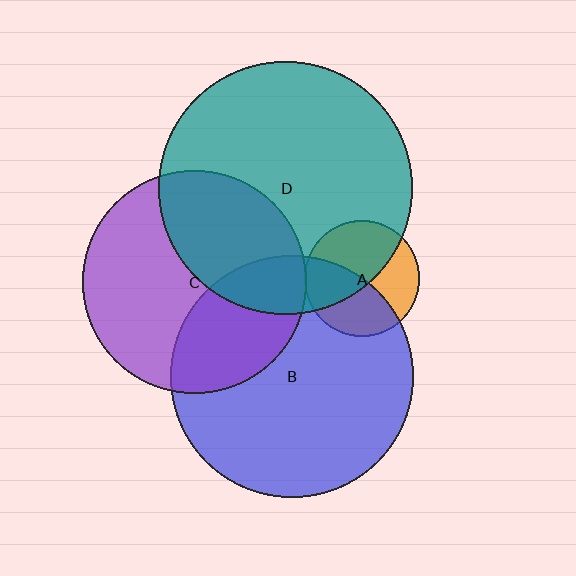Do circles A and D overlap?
Yes.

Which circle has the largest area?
Circle D (teal).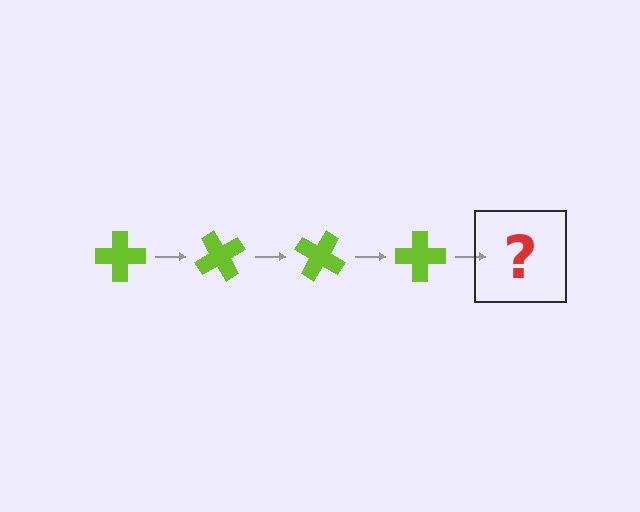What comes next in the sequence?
The next element should be a lime cross rotated 240 degrees.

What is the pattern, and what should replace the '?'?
The pattern is that the cross rotates 60 degrees each step. The '?' should be a lime cross rotated 240 degrees.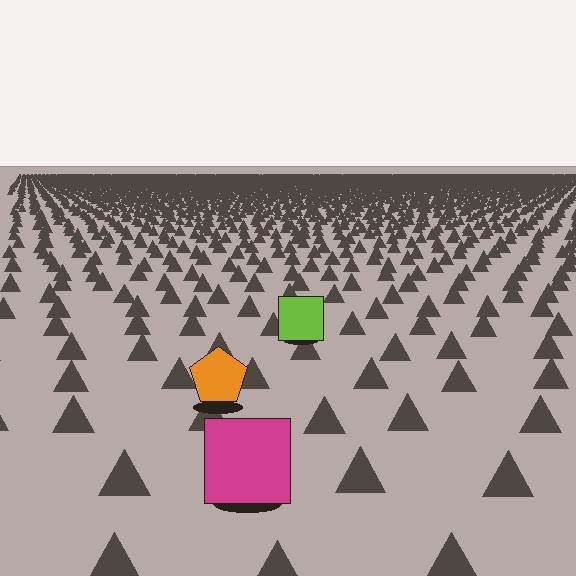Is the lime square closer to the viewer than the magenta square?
No. The magenta square is closer — you can tell from the texture gradient: the ground texture is coarser near it.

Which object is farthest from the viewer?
The lime square is farthest from the viewer. It appears smaller and the ground texture around it is denser.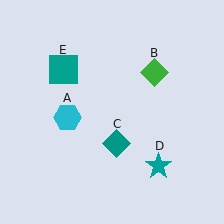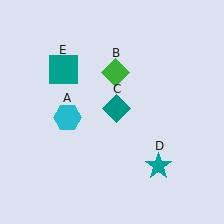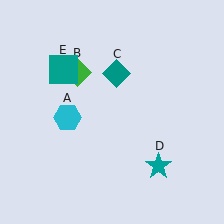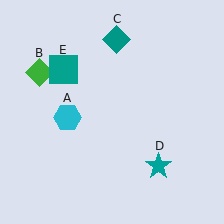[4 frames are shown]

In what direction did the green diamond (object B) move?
The green diamond (object B) moved left.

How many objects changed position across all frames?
2 objects changed position: green diamond (object B), teal diamond (object C).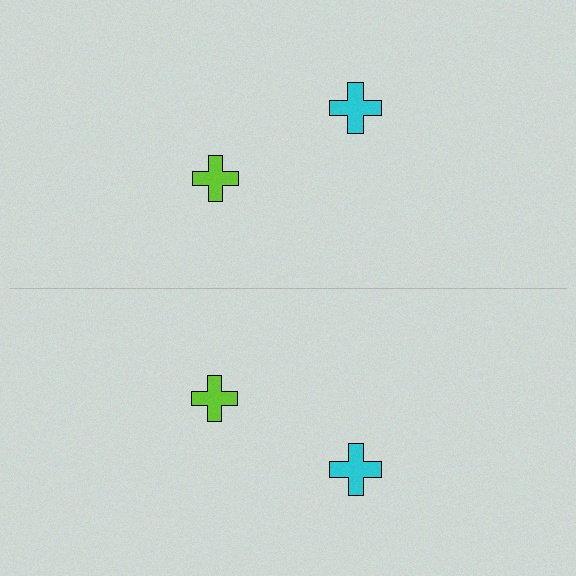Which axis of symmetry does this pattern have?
The pattern has a horizontal axis of symmetry running through the center of the image.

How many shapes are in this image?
There are 4 shapes in this image.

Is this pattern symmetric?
Yes, this pattern has bilateral (reflection) symmetry.